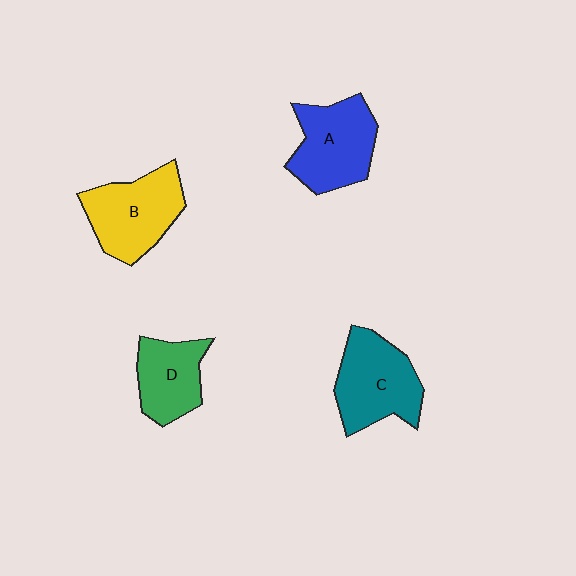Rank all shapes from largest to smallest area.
From largest to smallest: C (teal), B (yellow), A (blue), D (green).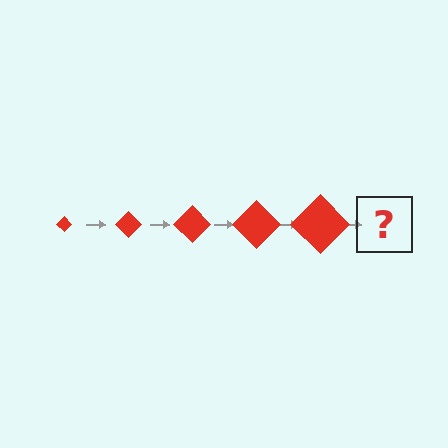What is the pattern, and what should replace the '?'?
The pattern is that the diamond gets progressively larger each step. The '?' should be a red diamond, larger than the previous one.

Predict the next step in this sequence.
The next step is a red diamond, larger than the previous one.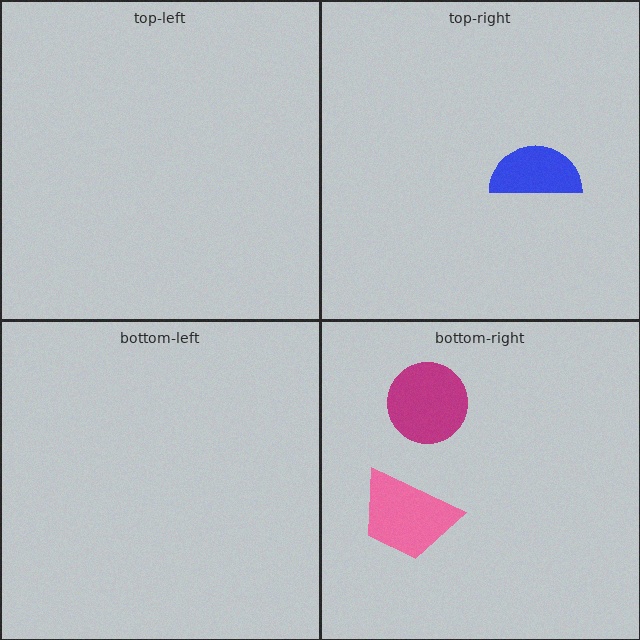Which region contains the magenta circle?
The bottom-right region.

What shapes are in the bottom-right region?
The magenta circle, the pink trapezoid.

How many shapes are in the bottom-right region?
2.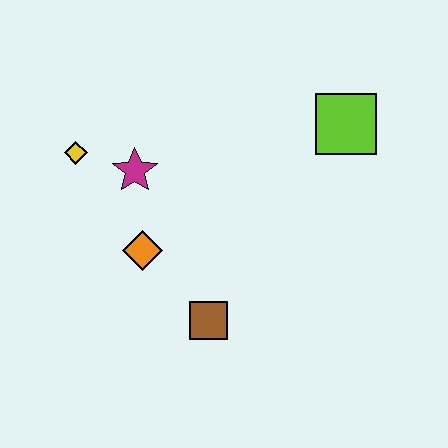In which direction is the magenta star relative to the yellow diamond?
The magenta star is to the right of the yellow diamond.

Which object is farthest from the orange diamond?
The lime square is farthest from the orange diamond.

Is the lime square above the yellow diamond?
Yes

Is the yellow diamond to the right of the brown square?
No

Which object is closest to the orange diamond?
The magenta star is closest to the orange diamond.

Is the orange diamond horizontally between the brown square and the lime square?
No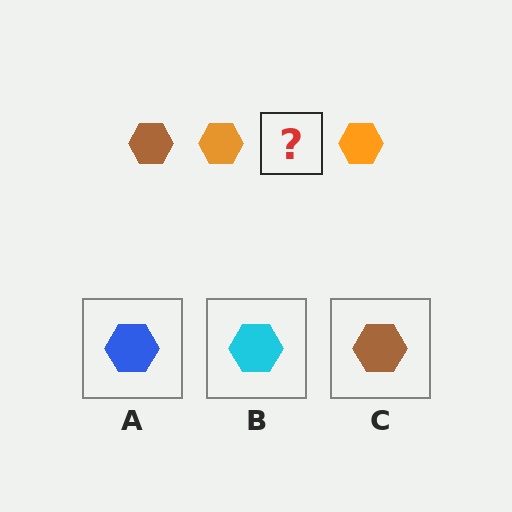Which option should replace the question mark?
Option C.